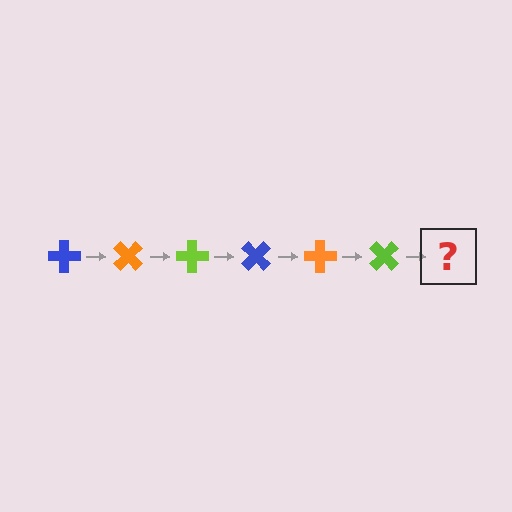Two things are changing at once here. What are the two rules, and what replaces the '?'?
The two rules are that it rotates 45 degrees each step and the color cycles through blue, orange, and lime. The '?' should be a blue cross, rotated 270 degrees from the start.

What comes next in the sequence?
The next element should be a blue cross, rotated 270 degrees from the start.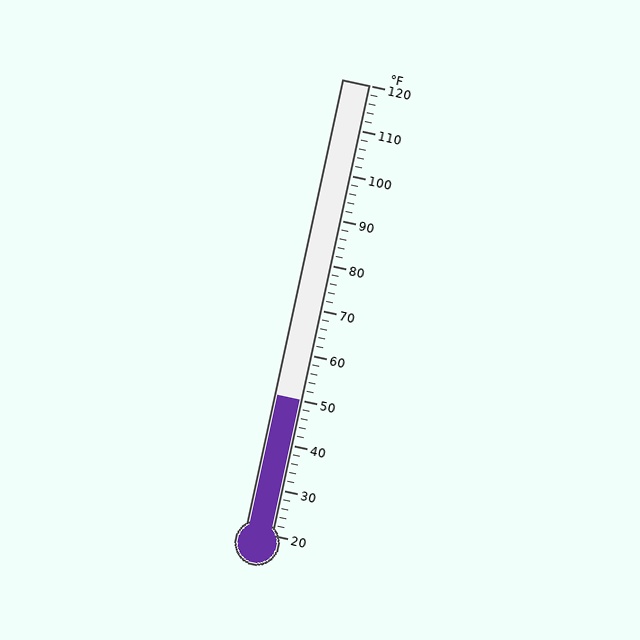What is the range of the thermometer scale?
The thermometer scale ranges from 20°F to 120°F.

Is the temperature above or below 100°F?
The temperature is below 100°F.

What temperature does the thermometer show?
The thermometer shows approximately 50°F.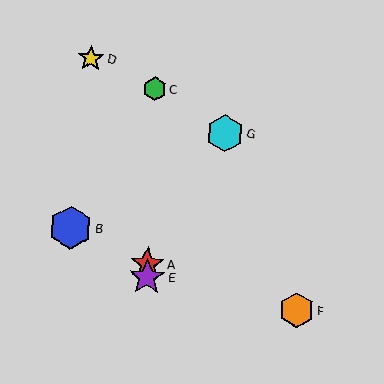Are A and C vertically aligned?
Yes, both are at x≈147.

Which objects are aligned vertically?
Objects A, C, E are aligned vertically.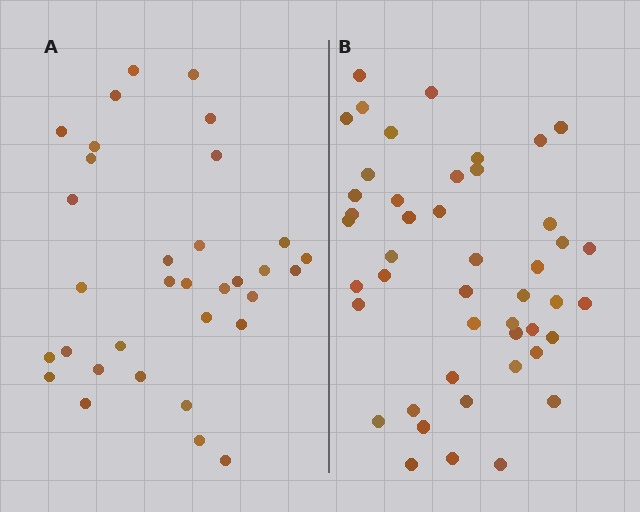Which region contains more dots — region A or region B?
Region B (the right region) has more dots.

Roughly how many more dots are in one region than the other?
Region B has approximately 15 more dots than region A.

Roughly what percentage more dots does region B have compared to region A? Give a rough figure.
About 40% more.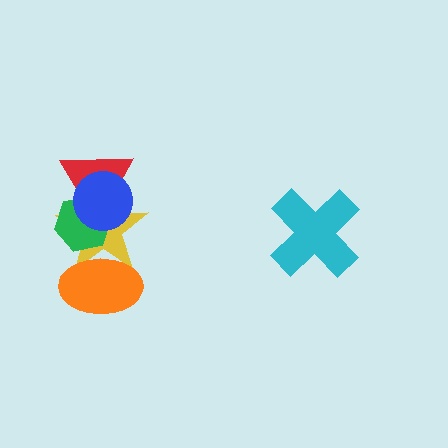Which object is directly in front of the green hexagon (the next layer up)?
The red triangle is directly in front of the green hexagon.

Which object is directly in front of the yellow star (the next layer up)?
The green hexagon is directly in front of the yellow star.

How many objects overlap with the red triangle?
3 objects overlap with the red triangle.